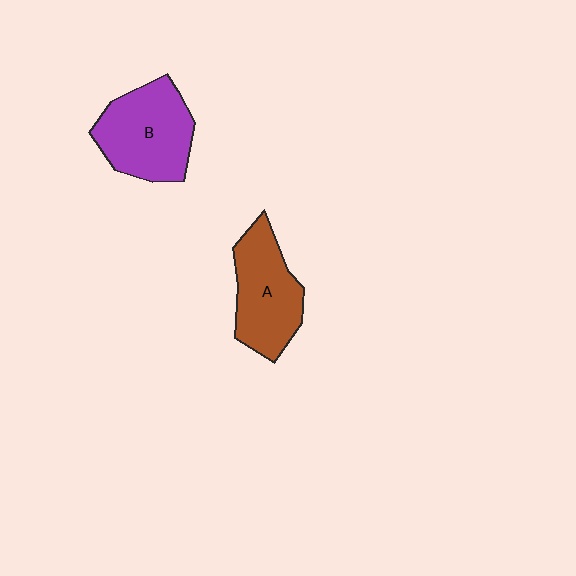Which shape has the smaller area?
Shape A (brown).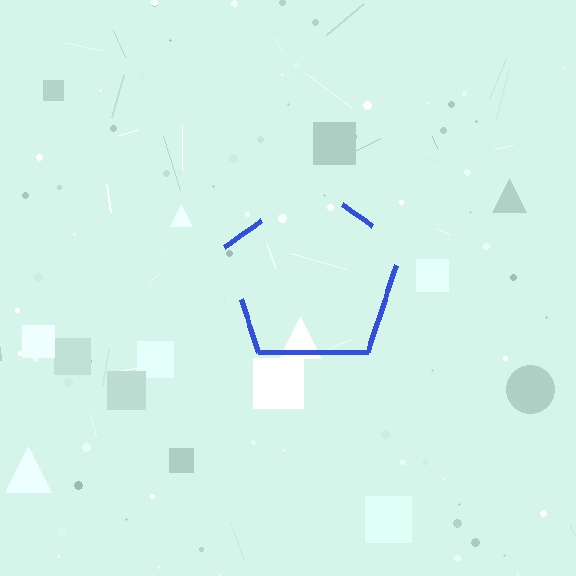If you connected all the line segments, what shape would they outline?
They would outline a pentagon.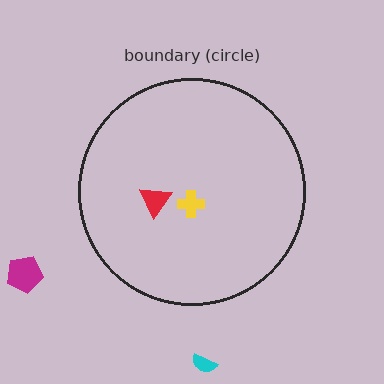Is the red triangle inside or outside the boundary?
Inside.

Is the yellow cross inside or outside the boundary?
Inside.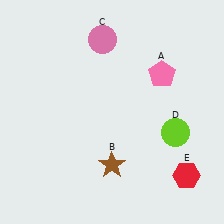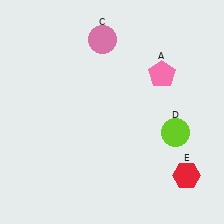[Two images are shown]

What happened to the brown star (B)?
The brown star (B) was removed in Image 2. It was in the bottom-left area of Image 1.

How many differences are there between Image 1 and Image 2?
There is 1 difference between the two images.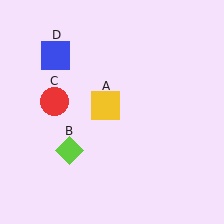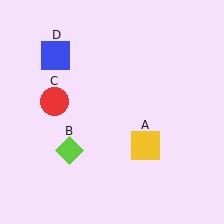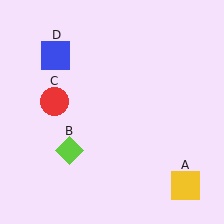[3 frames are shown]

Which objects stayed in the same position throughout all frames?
Lime diamond (object B) and red circle (object C) and blue square (object D) remained stationary.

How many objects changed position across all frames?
1 object changed position: yellow square (object A).